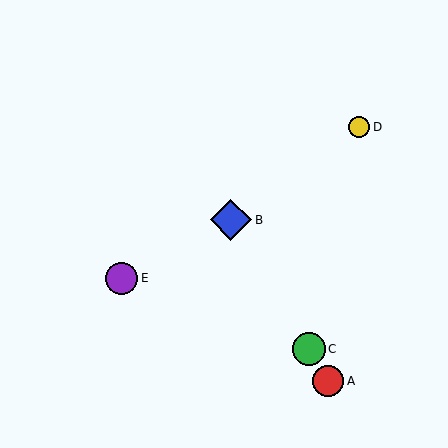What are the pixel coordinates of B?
Object B is at (231, 220).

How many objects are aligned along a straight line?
3 objects (A, B, C) are aligned along a straight line.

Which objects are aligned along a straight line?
Objects A, B, C are aligned along a straight line.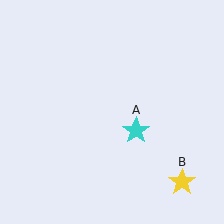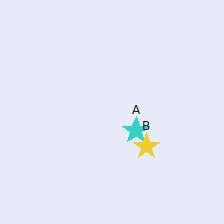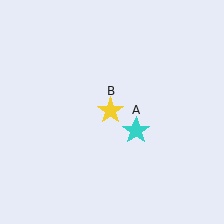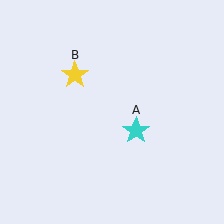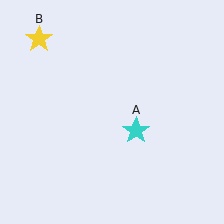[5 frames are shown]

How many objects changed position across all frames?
1 object changed position: yellow star (object B).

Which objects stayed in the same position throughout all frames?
Cyan star (object A) remained stationary.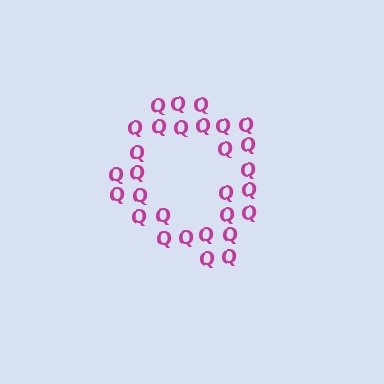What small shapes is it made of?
It is made of small letter Q's.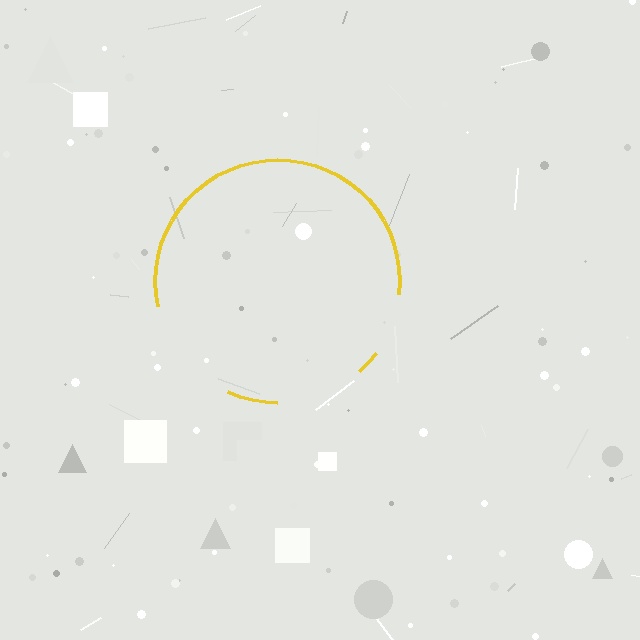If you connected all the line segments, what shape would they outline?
They would outline a circle.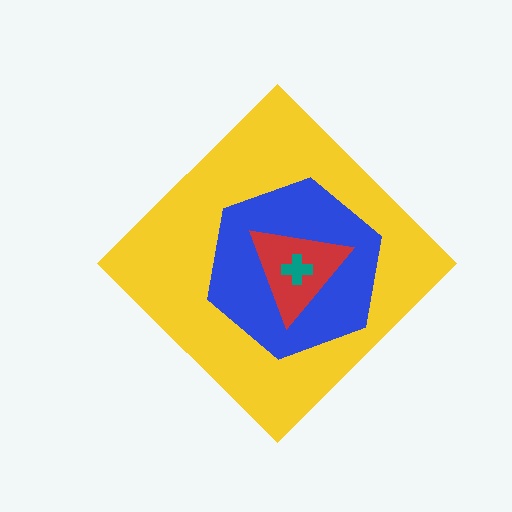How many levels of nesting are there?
4.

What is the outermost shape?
The yellow diamond.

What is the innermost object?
The teal cross.